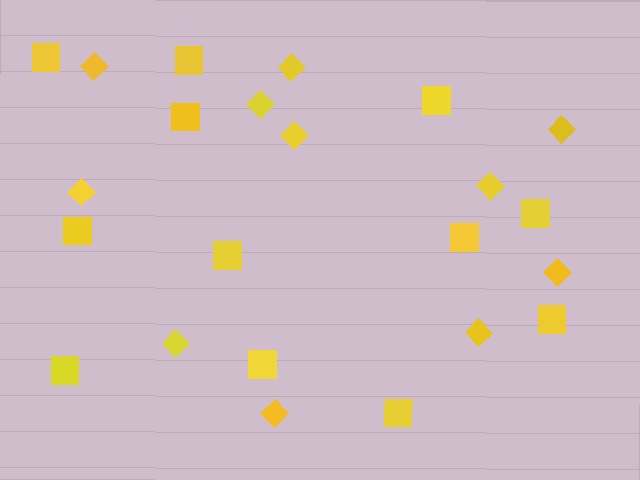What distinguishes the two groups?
There are 2 groups: one group of squares (12) and one group of diamonds (11).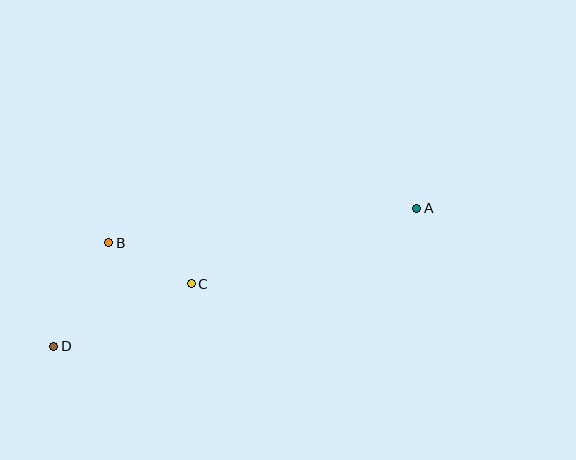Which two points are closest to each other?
Points B and C are closest to each other.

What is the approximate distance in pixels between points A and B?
The distance between A and B is approximately 310 pixels.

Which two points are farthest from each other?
Points A and D are farthest from each other.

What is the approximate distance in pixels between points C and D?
The distance between C and D is approximately 151 pixels.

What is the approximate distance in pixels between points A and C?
The distance between A and C is approximately 238 pixels.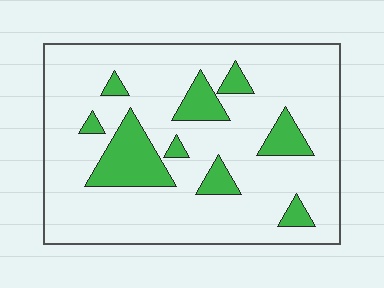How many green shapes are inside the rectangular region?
9.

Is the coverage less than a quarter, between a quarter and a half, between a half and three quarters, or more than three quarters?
Less than a quarter.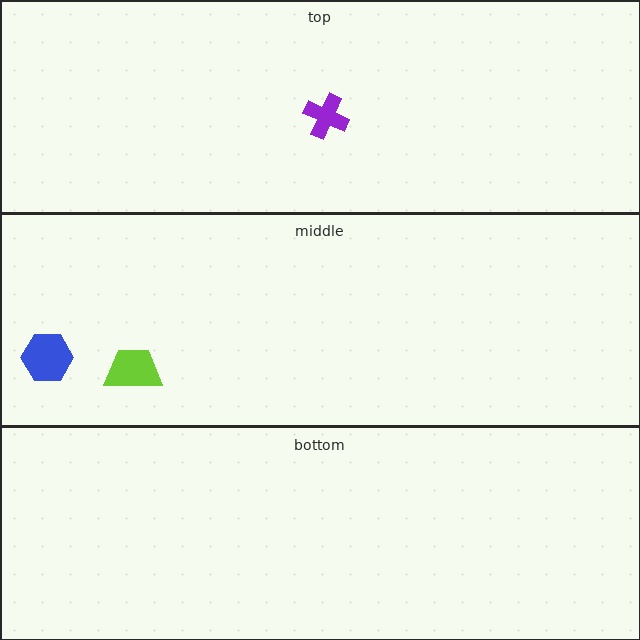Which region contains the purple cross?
The top region.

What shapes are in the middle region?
The blue hexagon, the lime trapezoid.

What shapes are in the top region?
The purple cross.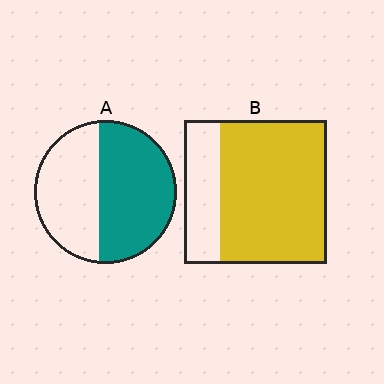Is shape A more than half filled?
Yes.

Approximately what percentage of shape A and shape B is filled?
A is approximately 55% and B is approximately 75%.